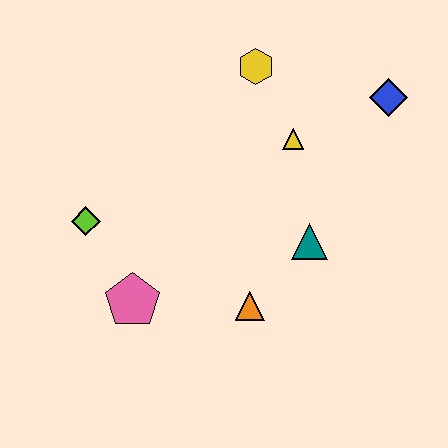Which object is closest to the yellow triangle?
The yellow hexagon is closest to the yellow triangle.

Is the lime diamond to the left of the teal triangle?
Yes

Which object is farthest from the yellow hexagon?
The pink pentagon is farthest from the yellow hexagon.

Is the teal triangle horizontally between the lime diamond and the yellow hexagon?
No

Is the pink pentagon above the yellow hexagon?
No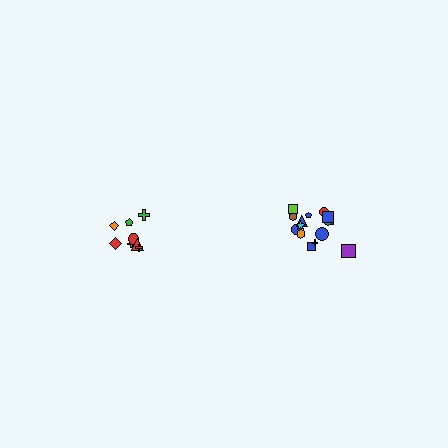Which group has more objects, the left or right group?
The right group.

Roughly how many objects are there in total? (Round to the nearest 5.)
Roughly 25 objects in total.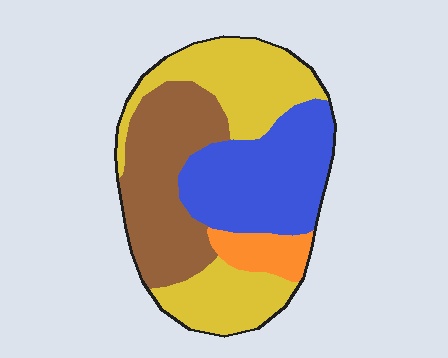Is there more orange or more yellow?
Yellow.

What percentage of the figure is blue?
Blue takes up about one quarter (1/4) of the figure.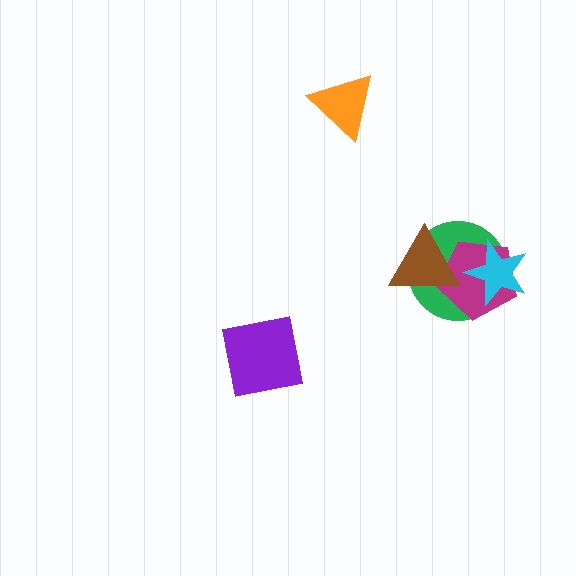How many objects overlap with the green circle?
3 objects overlap with the green circle.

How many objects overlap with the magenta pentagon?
3 objects overlap with the magenta pentagon.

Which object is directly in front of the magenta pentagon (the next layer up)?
The brown triangle is directly in front of the magenta pentagon.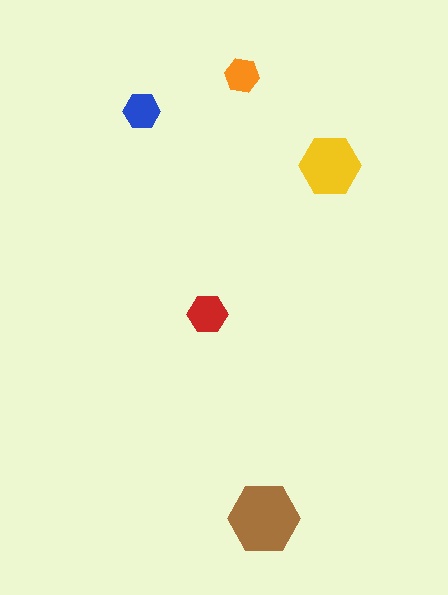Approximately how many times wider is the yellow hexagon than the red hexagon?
About 1.5 times wider.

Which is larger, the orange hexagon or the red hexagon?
The red one.